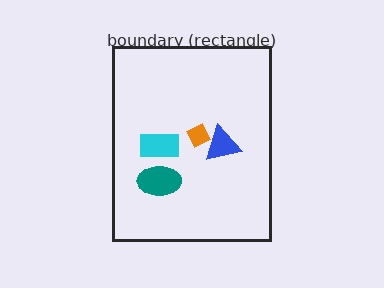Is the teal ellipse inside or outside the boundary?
Inside.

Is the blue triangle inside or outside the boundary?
Inside.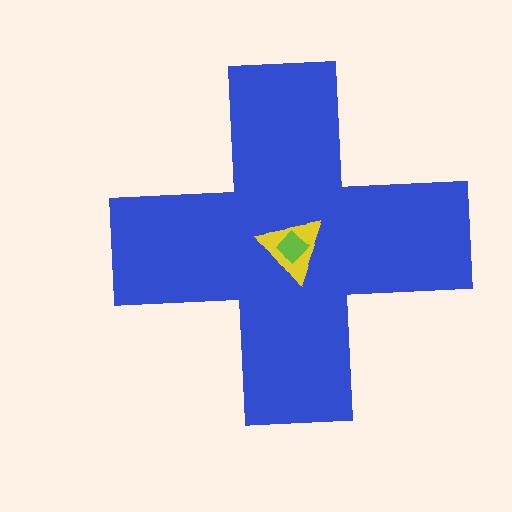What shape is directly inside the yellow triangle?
The lime diamond.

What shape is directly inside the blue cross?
The yellow triangle.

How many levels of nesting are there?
3.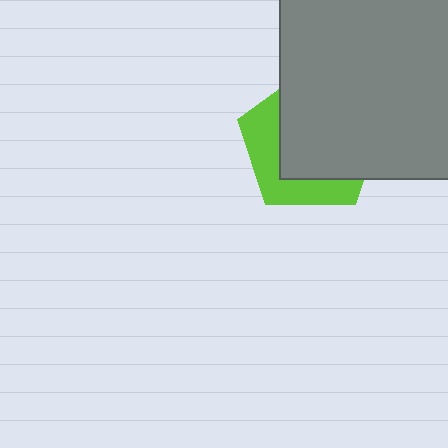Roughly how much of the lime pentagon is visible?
A small part of it is visible (roughly 37%).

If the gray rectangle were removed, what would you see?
You would see the complete lime pentagon.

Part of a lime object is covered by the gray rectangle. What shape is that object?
It is a pentagon.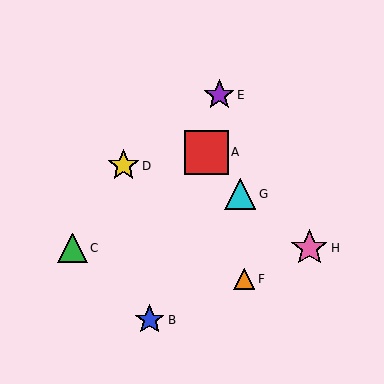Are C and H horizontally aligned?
Yes, both are at y≈248.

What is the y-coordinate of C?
Object C is at y≈248.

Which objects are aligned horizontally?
Objects C, H are aligned horizontally.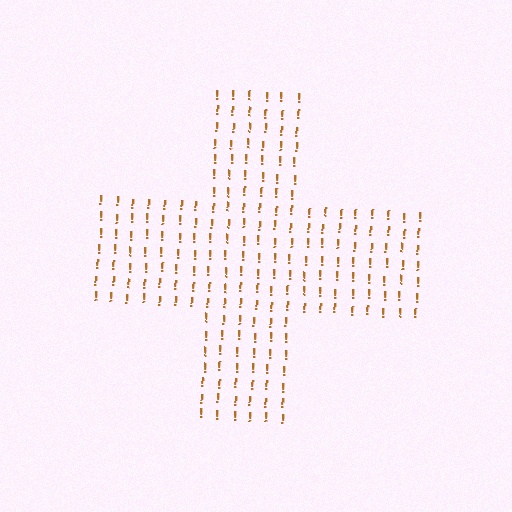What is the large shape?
The large shape is a cross.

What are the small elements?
The small elements are exclamation marks.